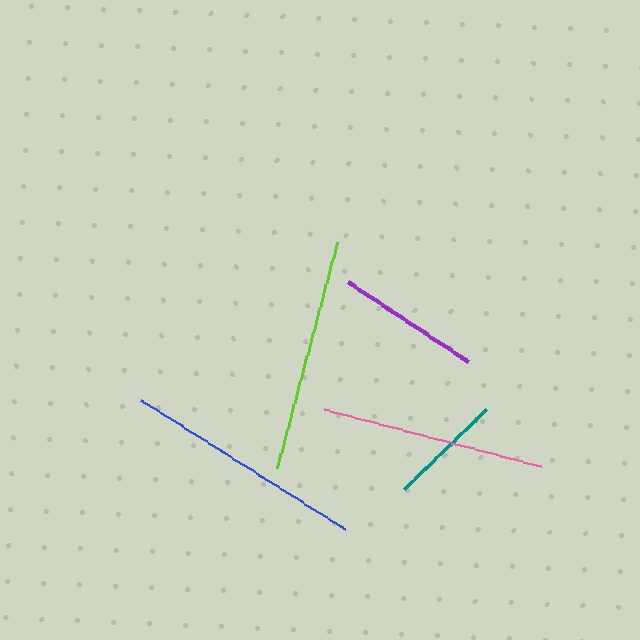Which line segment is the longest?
The blue line is the longest at approximately 243 pixels.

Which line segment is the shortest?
The teal line is the shortest at approximately 114 pixels.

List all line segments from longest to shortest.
From longest to shortest: blue, lime, pink, purple, teal.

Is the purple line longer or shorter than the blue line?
The blue line is longer than the purple line.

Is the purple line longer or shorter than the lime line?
The lime line is longer than the purple line.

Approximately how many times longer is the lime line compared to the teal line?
The lime line is approximately 2.1 times the length of the teal line.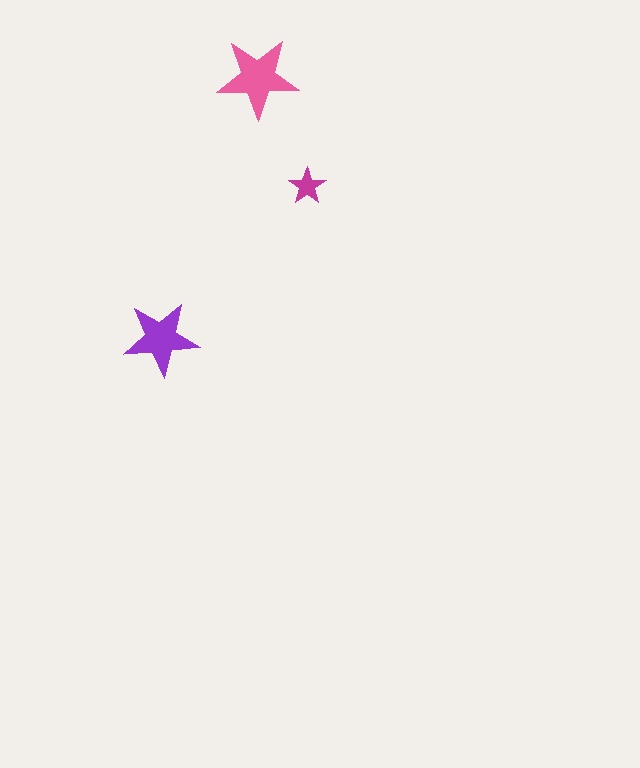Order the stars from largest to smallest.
the pink one, the purple one, the magenta one.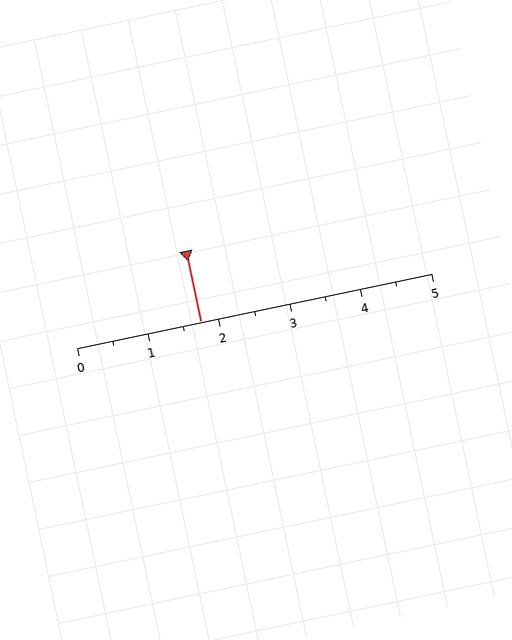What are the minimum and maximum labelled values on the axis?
The axis runs from 0 to 5.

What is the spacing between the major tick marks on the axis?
The major ticks are spaced 1 apart.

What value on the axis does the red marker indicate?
The marker indicates approximately 1.8.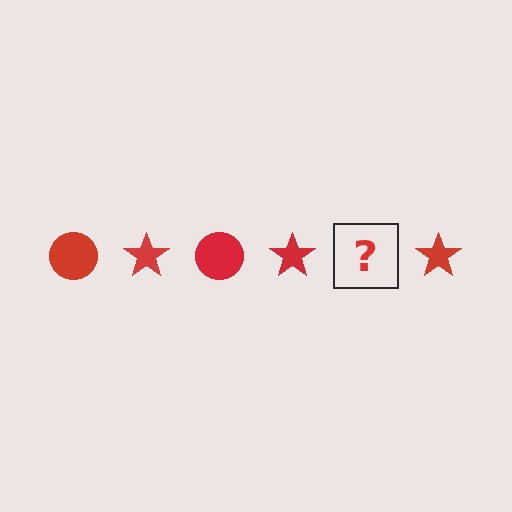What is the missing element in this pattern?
The missing element is a red circle.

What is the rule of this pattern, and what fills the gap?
The rule is that the pattern cycles through circle, star shapes in red. The gap should be filled with a red circle.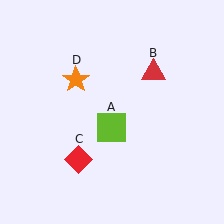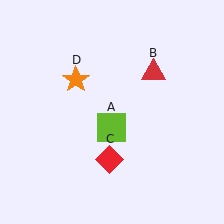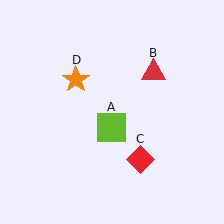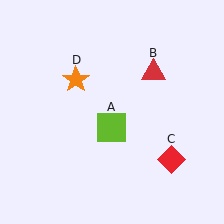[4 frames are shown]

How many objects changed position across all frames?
1 object changed position: red diamond (object C).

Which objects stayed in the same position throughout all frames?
Lime square (object A) and red triangle (object B) and orange star (object D) remained stationary.